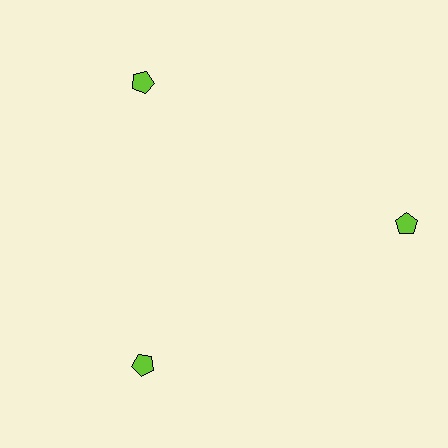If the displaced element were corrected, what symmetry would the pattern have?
It would have 3-fold rotational symmetry — the pattern would map onto itself every 120 degrees.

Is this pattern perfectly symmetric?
No. The 3 lime pentagons are arranged in a ring, but one element near the 3 o'clock position is pushed outward from the center, breaking the 3-fold rotational symmetry.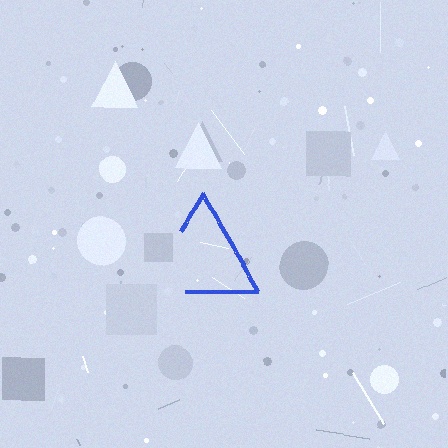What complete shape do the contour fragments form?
The contour fragments form a triangle.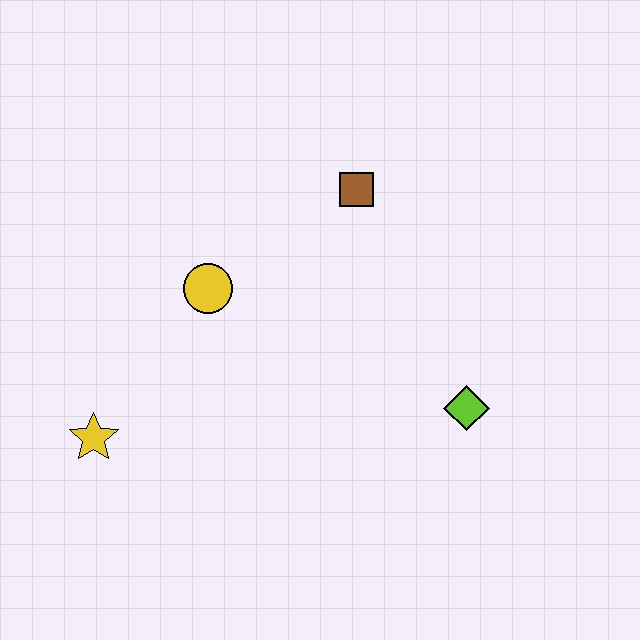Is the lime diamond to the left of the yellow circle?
No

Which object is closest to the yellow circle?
The brown square is closest to the yellow circle.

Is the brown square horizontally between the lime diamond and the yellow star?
Yes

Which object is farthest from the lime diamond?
The yellow star is farthest from the lime diamond.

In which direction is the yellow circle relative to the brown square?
The yellow circle is to the left of the brown square.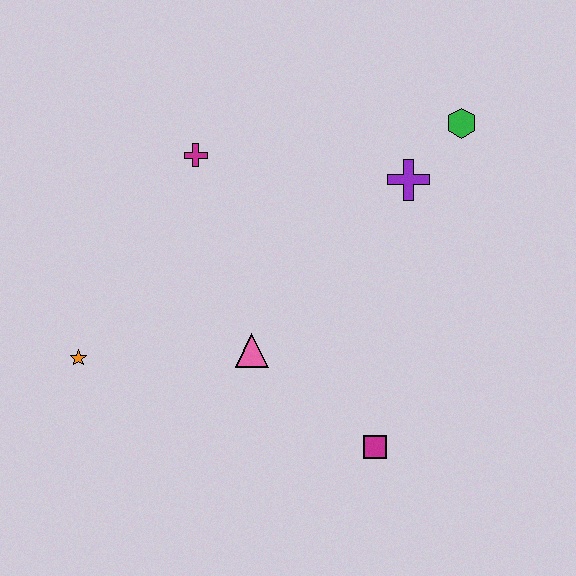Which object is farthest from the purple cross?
The orange star is farthest from the purple cross.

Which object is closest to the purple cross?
The green hexagon is closest to the purple cross.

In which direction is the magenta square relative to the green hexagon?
The magenta square is below the green hexagon.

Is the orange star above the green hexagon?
No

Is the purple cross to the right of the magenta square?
Yes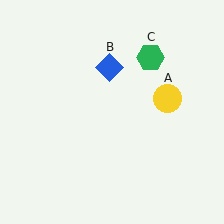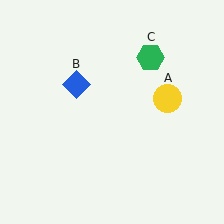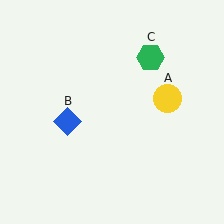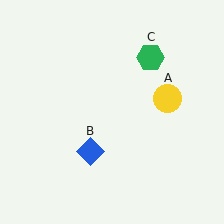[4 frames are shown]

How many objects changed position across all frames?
1 object changed position: blue diamond (object B).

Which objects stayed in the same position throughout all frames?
Yellow circle (object A) and green hexagon (object C) remained stationary.